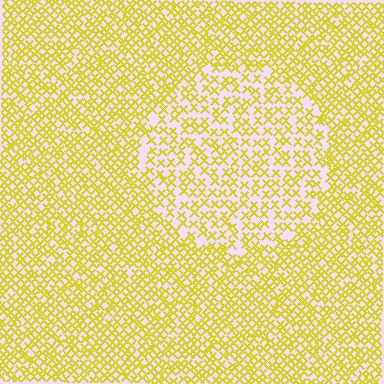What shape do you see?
I see a circle.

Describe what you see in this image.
The image contains small yellow elements arranged at two different densities. A circle-shaped region is visible where the elements are less densely packed than the surrounding area.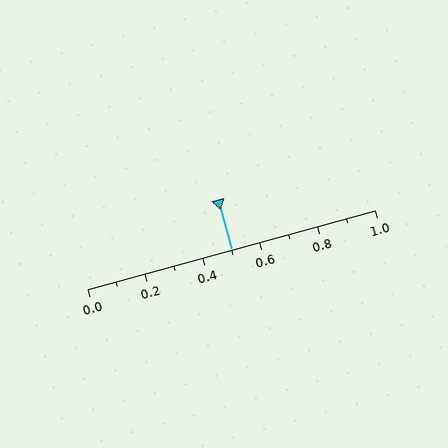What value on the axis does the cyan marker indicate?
The marker indicates approximately 0.5.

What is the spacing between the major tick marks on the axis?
The major ticks are spaced 0.2 apart.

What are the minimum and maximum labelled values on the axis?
The axis runs from 0.0 to 1.0.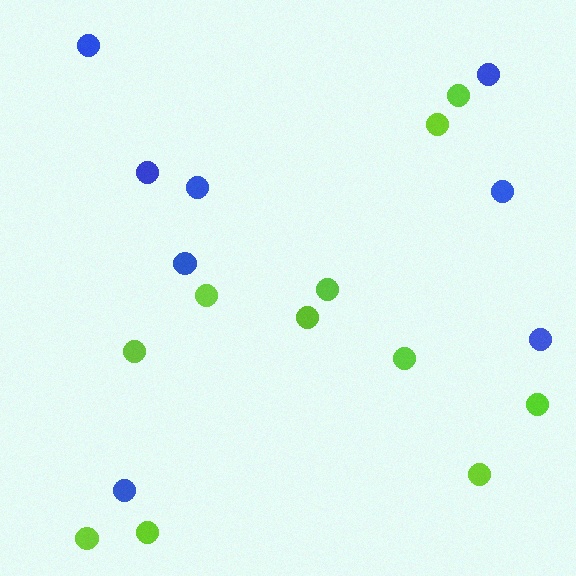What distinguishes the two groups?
There are 2 groups: one group of blue circles (8) and one group of lime circles (11).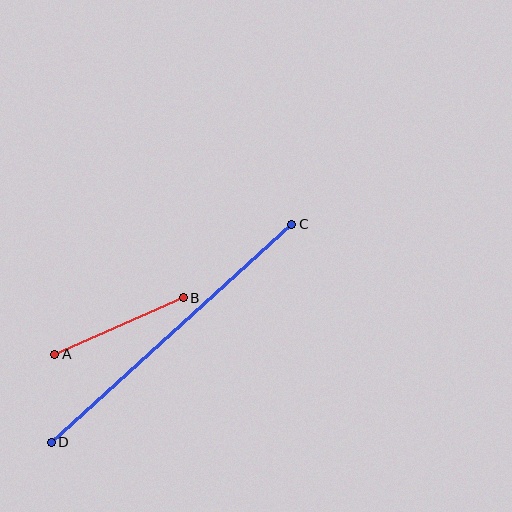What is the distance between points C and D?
The distance is approximately 325 pixels.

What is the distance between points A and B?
The distance is approximately 141 pixels.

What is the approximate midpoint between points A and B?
The midpoint is at approximately (119, 326) pixels.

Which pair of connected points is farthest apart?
Points C and D are farthest apart.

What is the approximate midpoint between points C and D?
The midpoint is at approximately (172, 333) pixels.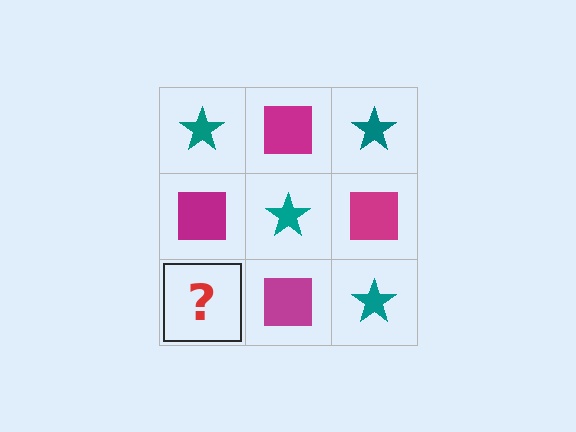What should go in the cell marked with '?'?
The missing cell should contain a teal star.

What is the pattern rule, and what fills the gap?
The rule is that it alternates teal star and magenta square in a checkerboard pattern. The gap should be filled with a teal star.